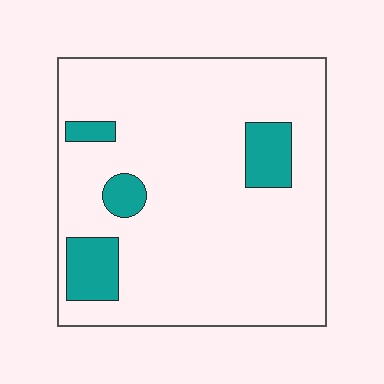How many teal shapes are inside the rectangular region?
4.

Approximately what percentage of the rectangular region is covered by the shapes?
Approximately 15%.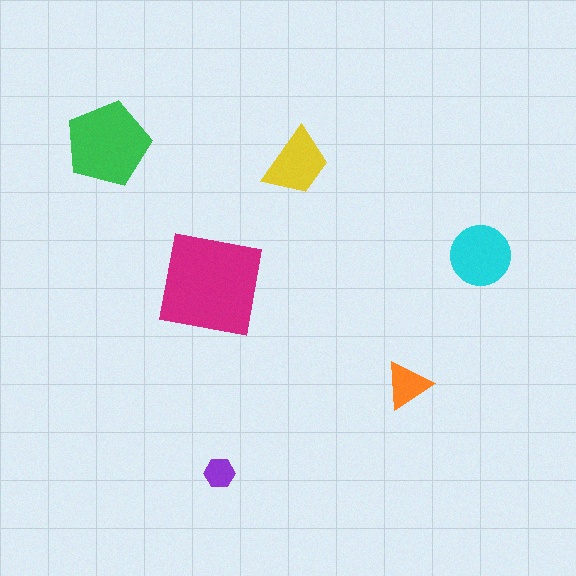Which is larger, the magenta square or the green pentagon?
The magenta square.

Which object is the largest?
The magenta square.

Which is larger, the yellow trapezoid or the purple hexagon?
The yellow trapezoid.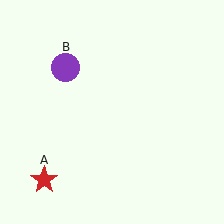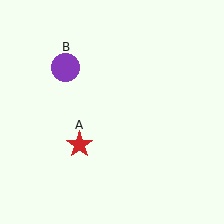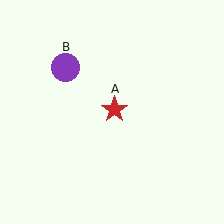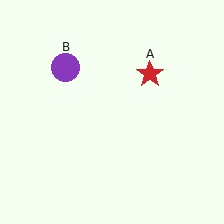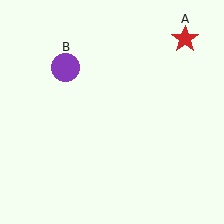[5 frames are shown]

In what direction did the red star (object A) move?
The red star (object A) moved up and to the right.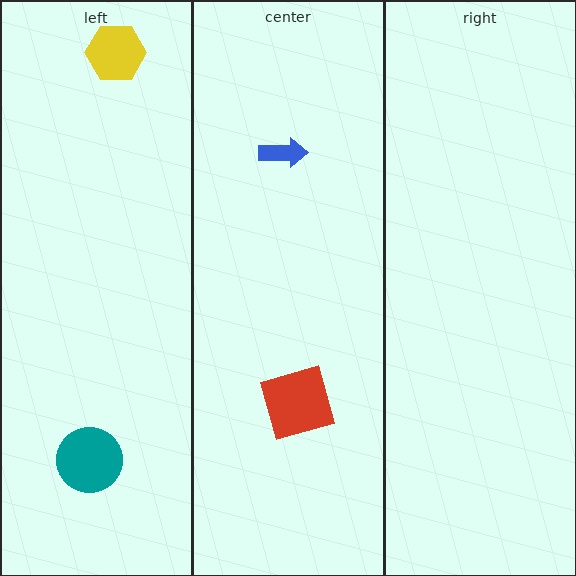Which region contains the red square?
The center region.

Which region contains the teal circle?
The left region.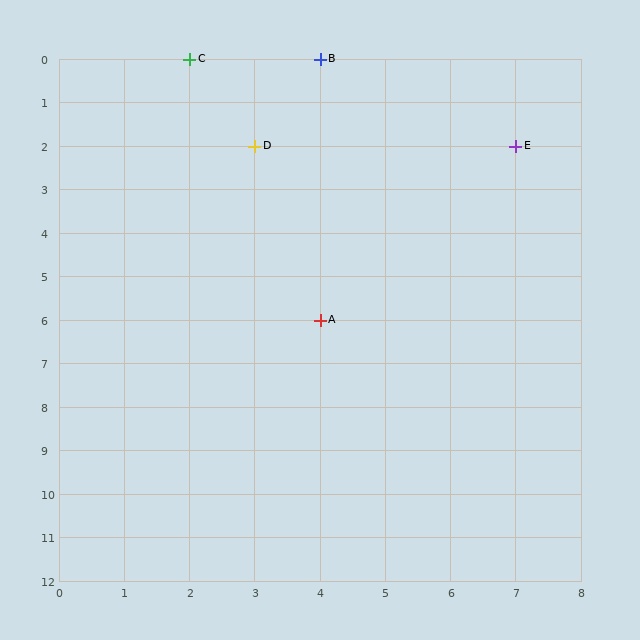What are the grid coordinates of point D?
Point D is at grid coordinates (3, 2).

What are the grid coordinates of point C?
Point C is at grid coordinates (2, 0).